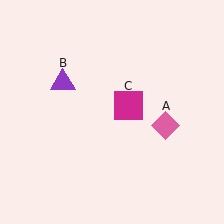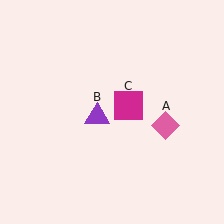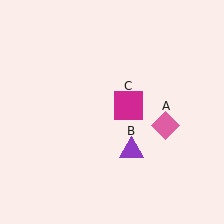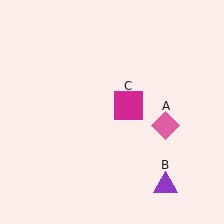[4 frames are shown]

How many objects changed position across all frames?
1 object changed position: purple triangle (object B).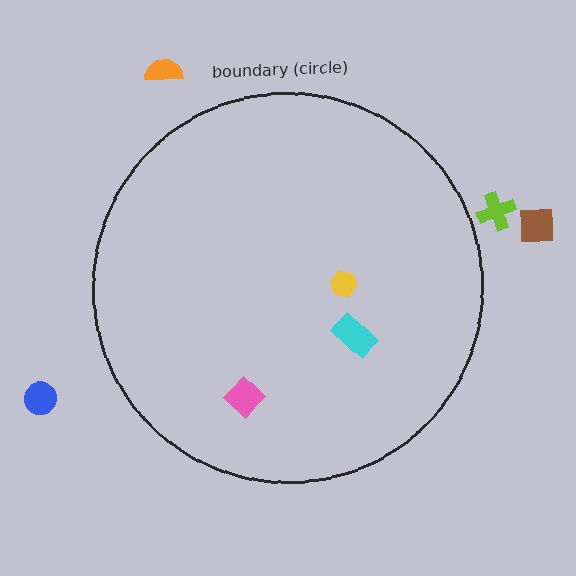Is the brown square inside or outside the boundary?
Outside.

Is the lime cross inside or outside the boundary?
Outside.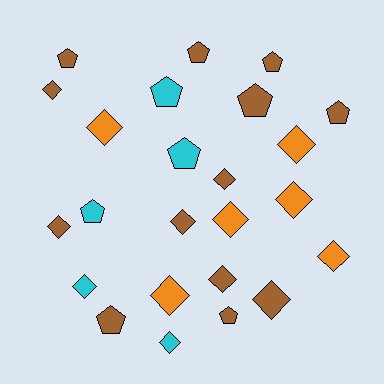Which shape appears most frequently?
Diamond, with 14 objects.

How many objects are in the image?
There are 24 objects.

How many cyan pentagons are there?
There are 3 cyan pentagons.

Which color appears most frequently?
Brown, with 13 objects.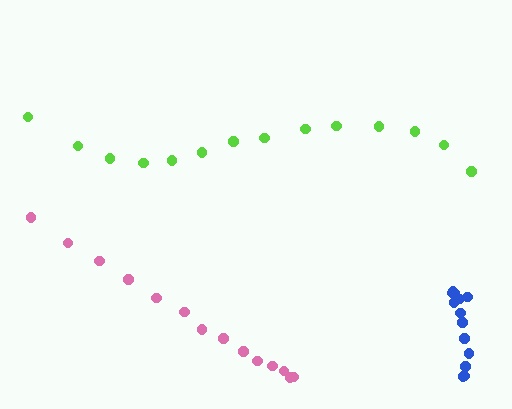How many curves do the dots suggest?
There are 3 distinct paths.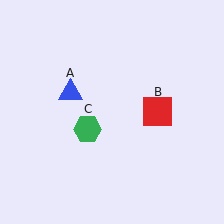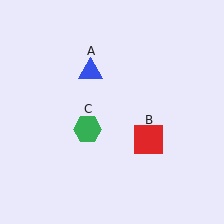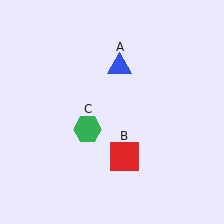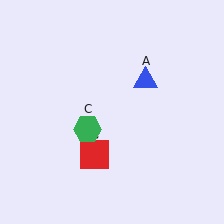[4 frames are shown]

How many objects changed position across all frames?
2 objects changed position: blue triangle (object A), red square (object B).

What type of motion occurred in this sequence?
The blue triangle (object A), red square (object B) rotated clockwise around the center of the scene.